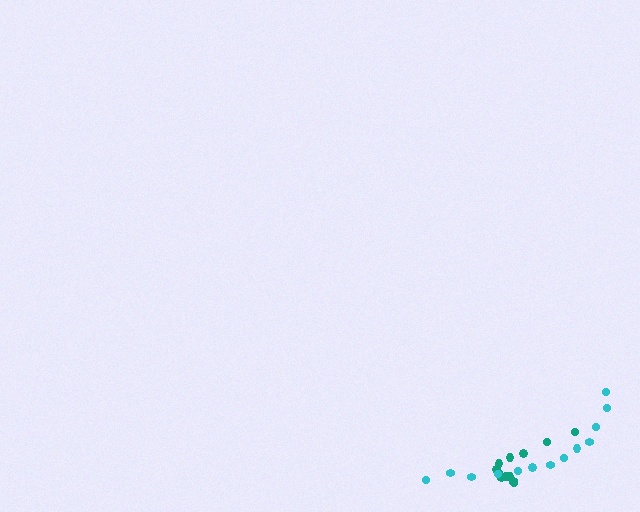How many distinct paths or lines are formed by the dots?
There are 2 distinct paths.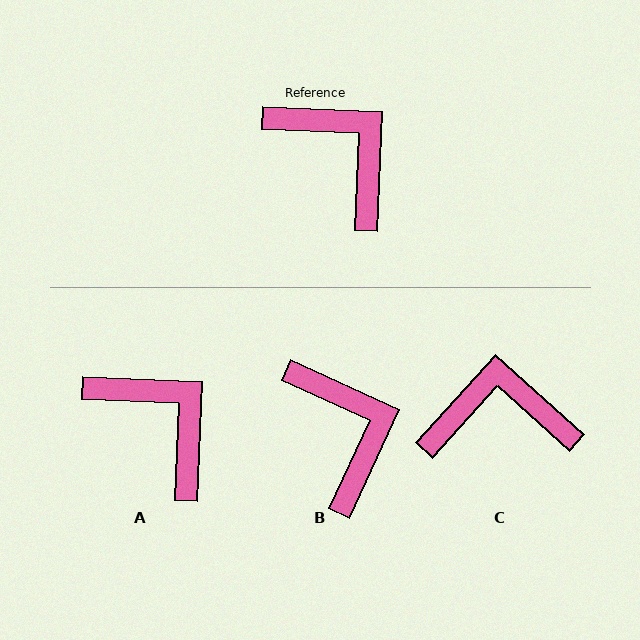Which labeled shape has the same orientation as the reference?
A.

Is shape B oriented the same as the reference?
No, it is off by about 22 degrees.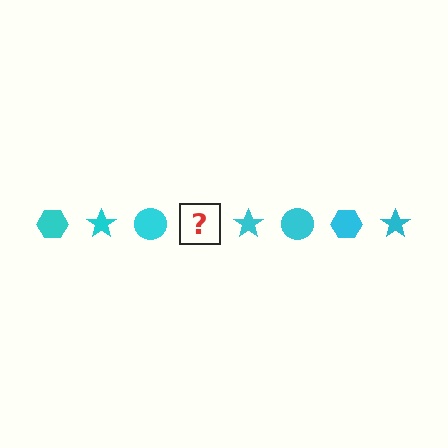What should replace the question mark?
The question mark should be replaced with a cyan hexagon.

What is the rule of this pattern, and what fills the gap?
The rule is that the pattern cycles through hexagon, star, circle shapes in cyan. The gap should be filled with a cyan hexagon.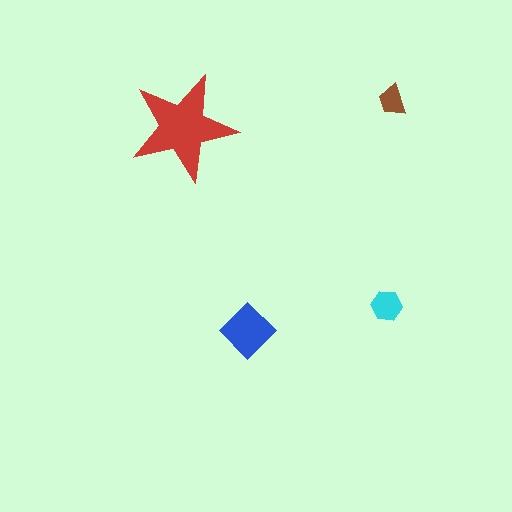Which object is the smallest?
The brown trapezoid.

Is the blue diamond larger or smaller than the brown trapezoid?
Larger.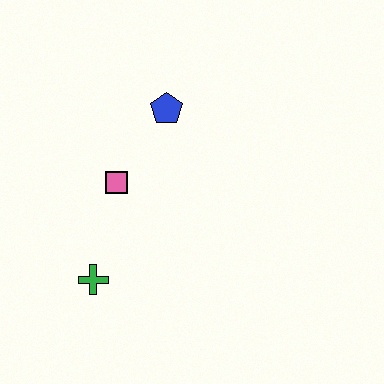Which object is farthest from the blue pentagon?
The green cross is farthest from the blue pentagon.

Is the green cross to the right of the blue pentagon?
No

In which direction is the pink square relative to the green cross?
The pink square is above the green cross.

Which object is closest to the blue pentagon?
The pink square is closest to the blue pentagon.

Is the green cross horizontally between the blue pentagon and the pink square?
No